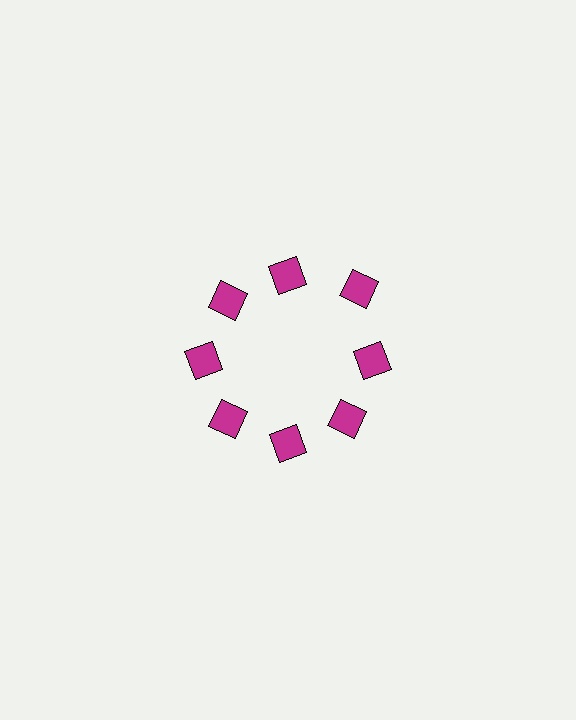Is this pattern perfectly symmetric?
No. The 8 magenta squares are arranged in a ring, but one element near the 2 o'clock position is pushed outward from the center, breaking the 8-fold rotational symmetry.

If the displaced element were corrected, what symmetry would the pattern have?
It would have 8-fold rotational symmetry — the pattern would map onto itself every 45 degrees.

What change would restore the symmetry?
The symmetry would be restored by moving it inward, back onto the ring so that all 8 squares sit at equal angles and equal distance from the center.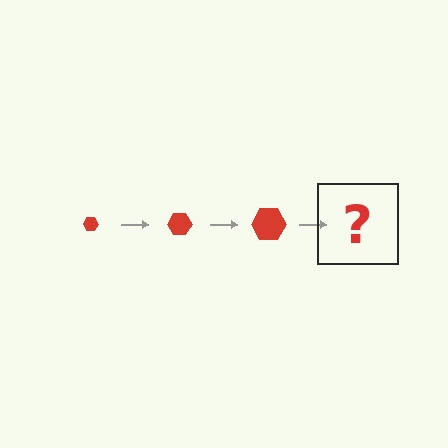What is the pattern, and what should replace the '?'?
The pattern is that the hexagon gets progressively larger each step. The '?' should be a red hexagon, larger than the previous one.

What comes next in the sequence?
The next element should be a red hexagon, larger than the previous one.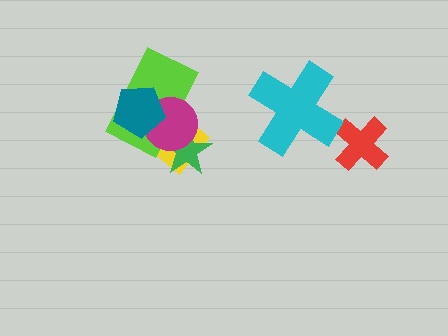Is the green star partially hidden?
Yes, it is partially covered by another shape.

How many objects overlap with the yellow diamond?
4 objects overlap with the yellow diamond.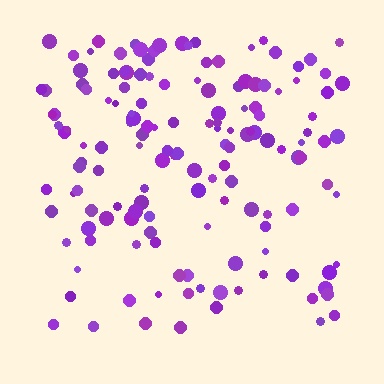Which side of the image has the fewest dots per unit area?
The bottom.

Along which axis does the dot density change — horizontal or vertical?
Vertical.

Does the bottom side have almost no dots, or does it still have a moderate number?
Still a moderate number, just noticeably fewer than the top.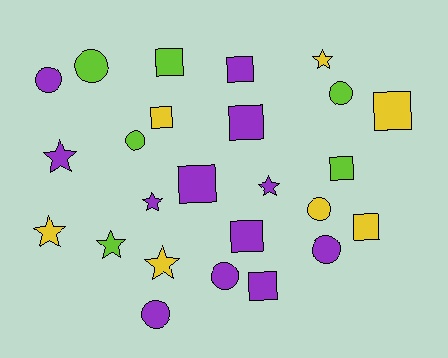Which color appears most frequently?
Purple, with 12 objects.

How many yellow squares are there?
There are 3 yellow squares.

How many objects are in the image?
There are 25 objects.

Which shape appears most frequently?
Square, with 10 objects.